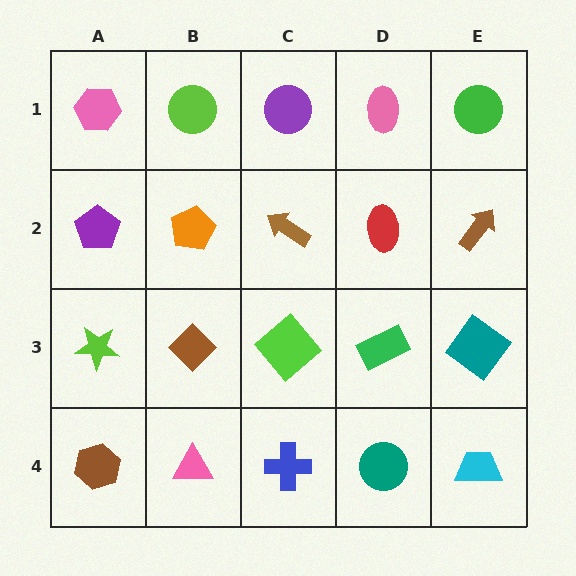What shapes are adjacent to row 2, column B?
A lime circle (row 1, column B), a brown diamond (row 3, column B), a purple pentagon (row 2, column A), a brown arrow (row 2, column C).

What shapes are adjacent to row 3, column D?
A red ellipse (row 2, column D), a teal circle (row 4, column D), a lime diamond (row 3, column C), a teal diamond (row 3, column E).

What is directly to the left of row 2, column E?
A red ellipse.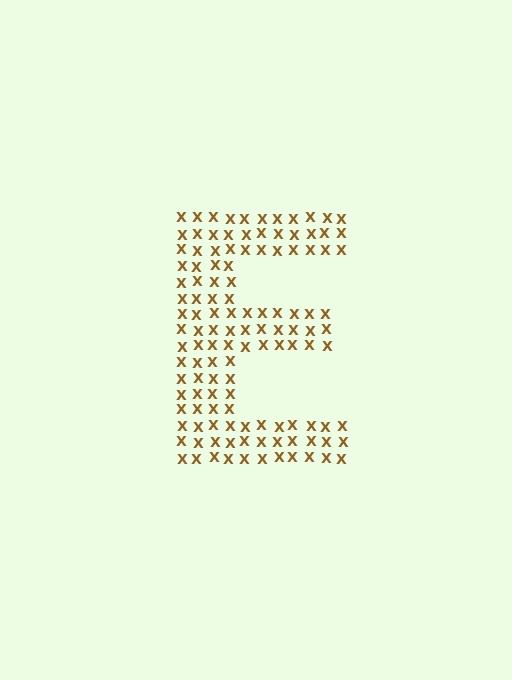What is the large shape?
The large shape is the letter E.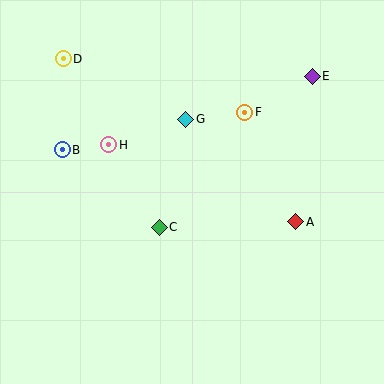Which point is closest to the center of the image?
Point C at (159, 227) is closest to the center.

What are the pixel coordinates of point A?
Point A is at (296, 222).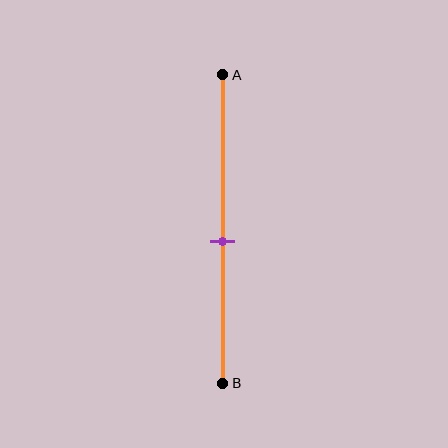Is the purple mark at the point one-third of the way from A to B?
No, the mark is at about 55% from A, not at the 33% one-third point.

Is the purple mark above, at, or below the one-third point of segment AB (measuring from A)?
The purple mark is below the one-third point of segment AB.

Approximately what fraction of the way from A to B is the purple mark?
The purple mark is approximately 55% of the way from A to B.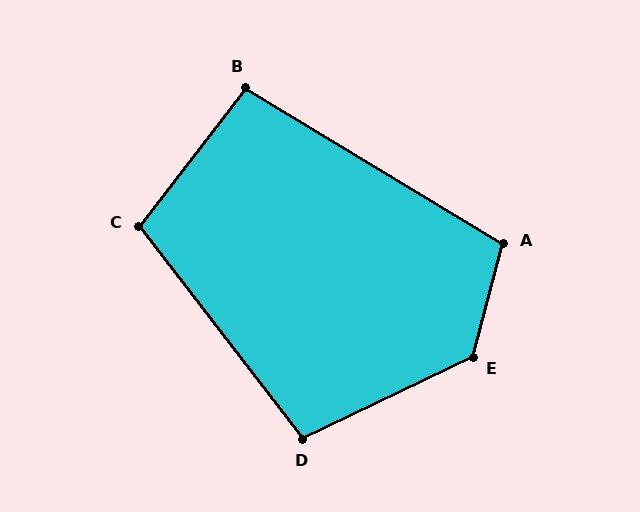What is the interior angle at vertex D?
Approximately 102 degrees (obtuse).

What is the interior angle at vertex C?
Approximately 105 degrees (obtuse).